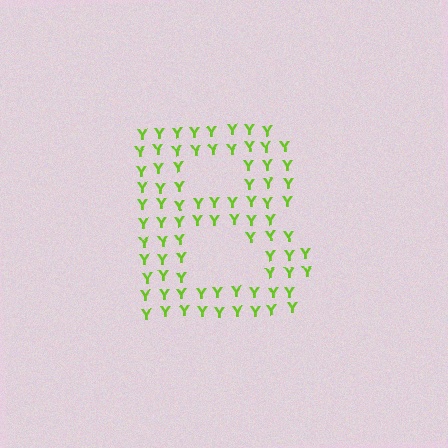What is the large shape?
The large shape is the letter B.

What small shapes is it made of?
It is made of small letter Y's.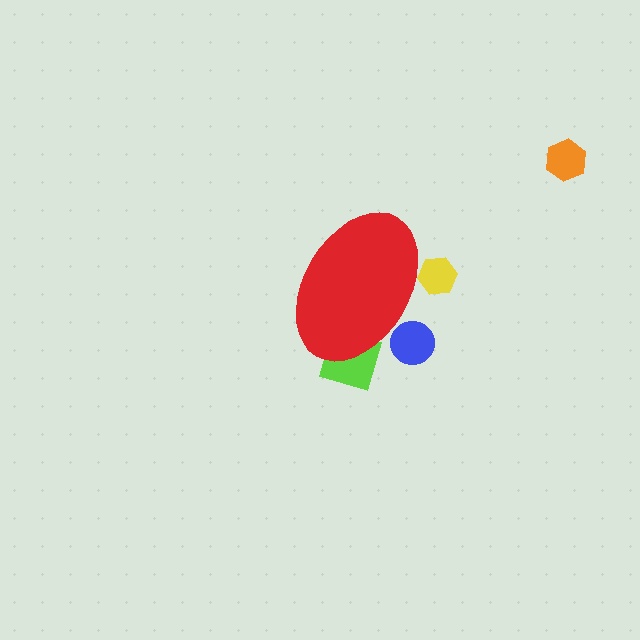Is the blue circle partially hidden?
Yes, the blue circle is partially hidden behind the red ellipse.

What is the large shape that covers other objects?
A red ellipse.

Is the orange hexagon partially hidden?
No, the orange hexagon is fully visible.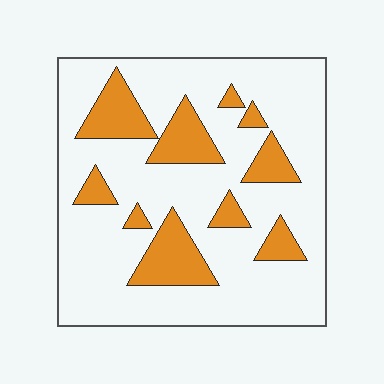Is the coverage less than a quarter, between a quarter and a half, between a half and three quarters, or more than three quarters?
Less than a quarter.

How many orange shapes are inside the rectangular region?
10.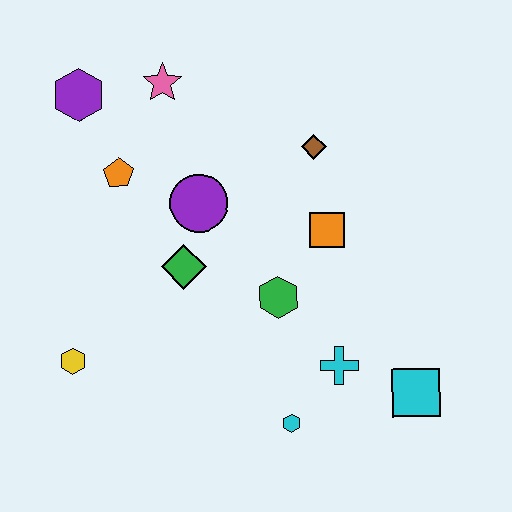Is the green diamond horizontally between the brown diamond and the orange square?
No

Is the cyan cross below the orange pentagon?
Yes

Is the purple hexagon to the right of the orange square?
No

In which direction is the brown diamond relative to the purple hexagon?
The brown diamond is to the right of the purple hexagon.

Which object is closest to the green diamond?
The purple circle is closest to the green diamond.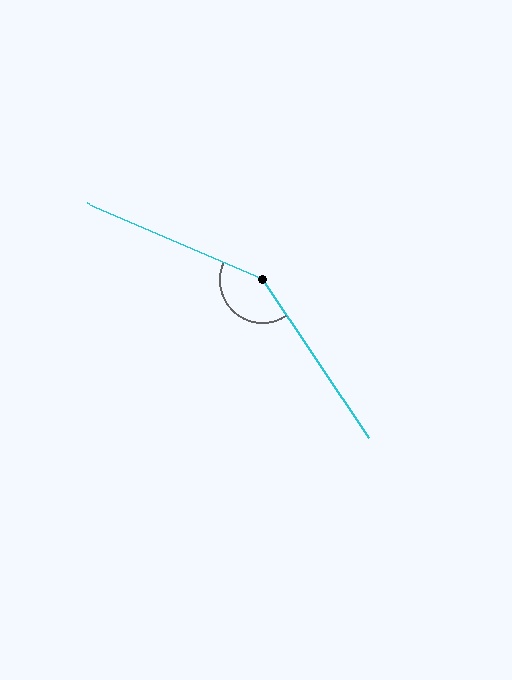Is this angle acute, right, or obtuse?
It is obtuse.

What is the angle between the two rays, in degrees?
Approximately 147 degrees.